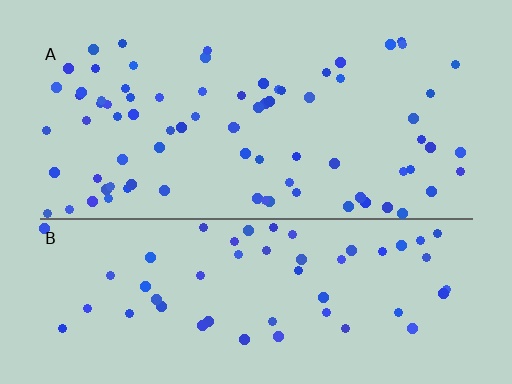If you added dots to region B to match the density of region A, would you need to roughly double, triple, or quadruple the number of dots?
Approximately double.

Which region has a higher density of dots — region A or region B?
A (the top).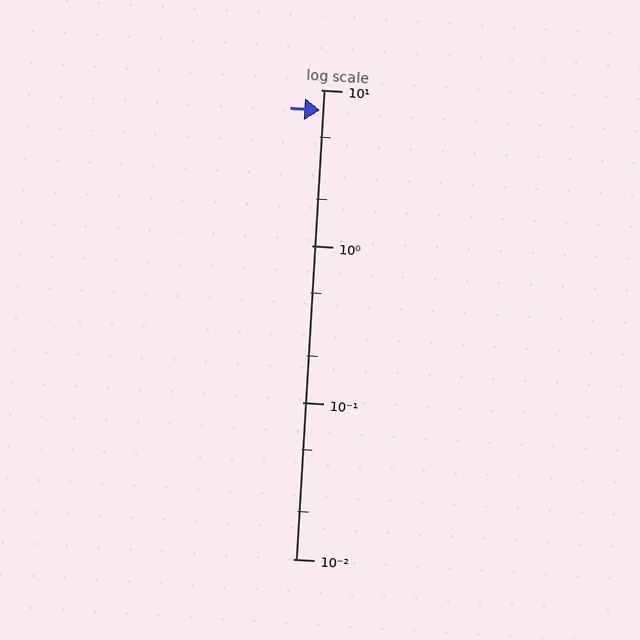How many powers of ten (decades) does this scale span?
The scale spans 3 decades, from 0.01 to 10.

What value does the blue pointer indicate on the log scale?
The pointer indicates approximately 7.4.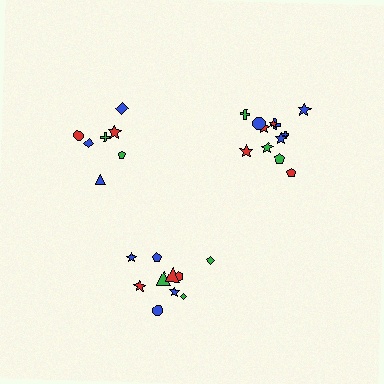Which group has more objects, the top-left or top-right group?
The top-right group.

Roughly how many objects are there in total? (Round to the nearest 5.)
Roughly 30 objects in total.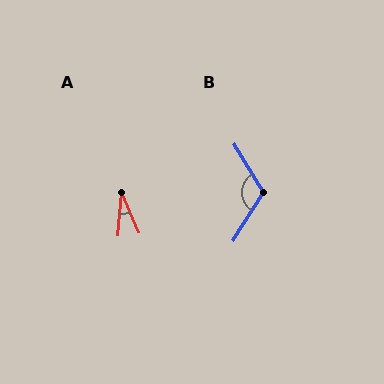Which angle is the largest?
B, at approximately 117 degrees.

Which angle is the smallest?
A, at approximately 28 degrees.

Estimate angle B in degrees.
Approximately 117 degrees.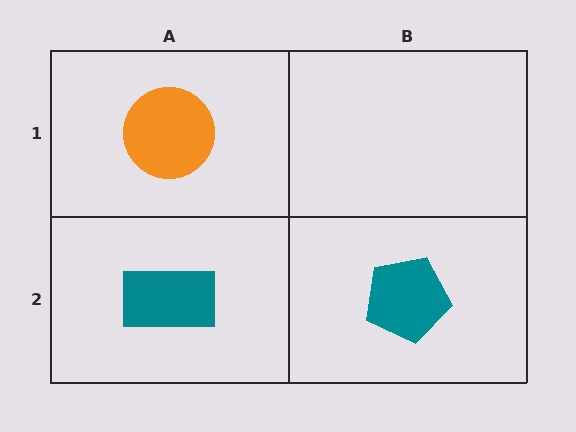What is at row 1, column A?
An orange circle.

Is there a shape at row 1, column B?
No, that cell is empty.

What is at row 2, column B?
A teal pentagon.